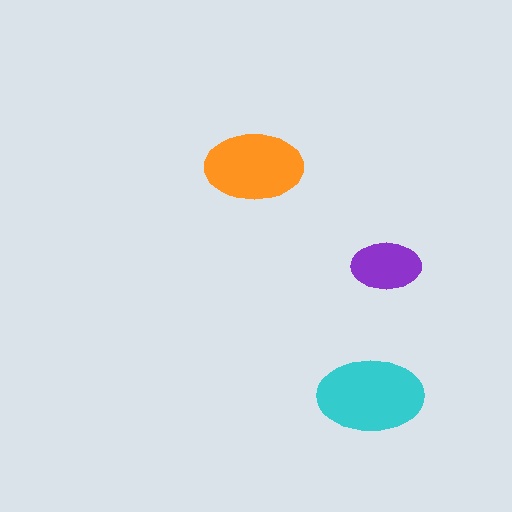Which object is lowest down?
The cyan ellipse is bottommost.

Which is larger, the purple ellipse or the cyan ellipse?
The cyan one.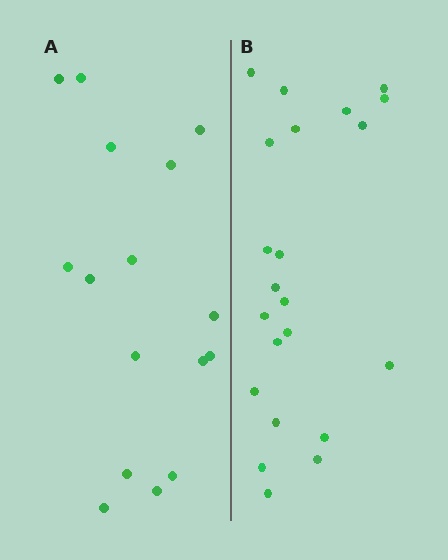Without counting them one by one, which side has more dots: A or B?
Region B (the right region) has more dots.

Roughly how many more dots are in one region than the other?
Region B has about 6 more dots than region A.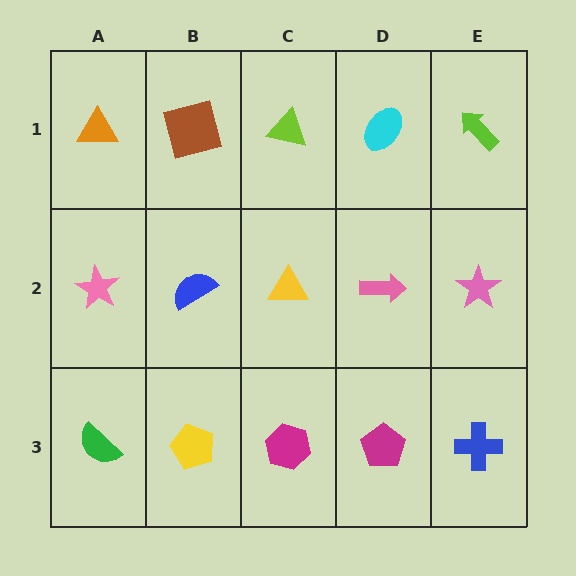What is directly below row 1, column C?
A yellow triangle.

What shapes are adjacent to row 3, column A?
A pink star (row 2, column A), a yellow pentagon (row 3, column B).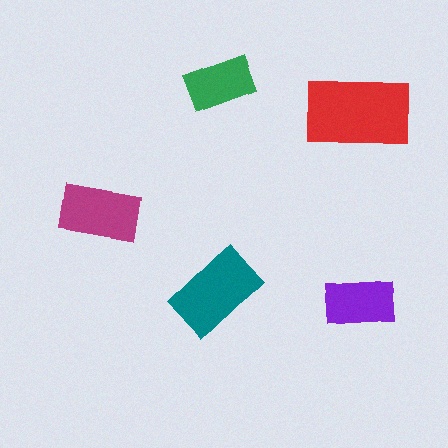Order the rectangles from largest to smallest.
the red one, the teal one, the magenta one, the purple one, the green one.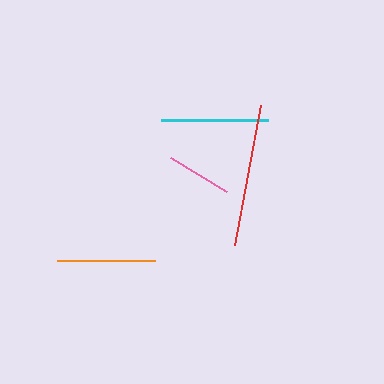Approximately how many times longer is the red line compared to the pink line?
The red line is approximately 2.2 times the length of the pink line.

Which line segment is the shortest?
The pink line is the shortest at approximately 65 pixels.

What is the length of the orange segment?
The orange segment is approximately 98 pixels long.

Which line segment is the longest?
The red line is the longest at approximately 142 pixels.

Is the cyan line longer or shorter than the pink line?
The cyan line is longer than the pink line.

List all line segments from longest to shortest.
From longest to shortest: red, cyan, orange, pink.